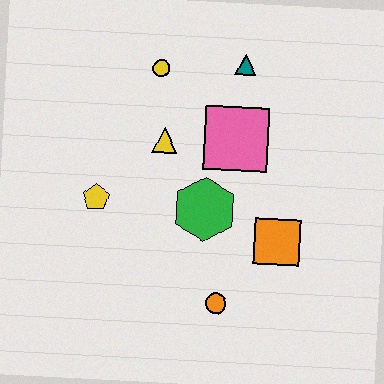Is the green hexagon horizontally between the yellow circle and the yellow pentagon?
No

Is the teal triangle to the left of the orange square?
Yes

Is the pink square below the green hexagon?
No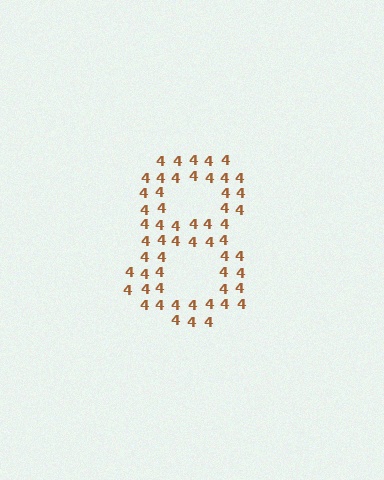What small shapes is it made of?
It is made of small digit 4's.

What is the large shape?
The large shape is the digit 8.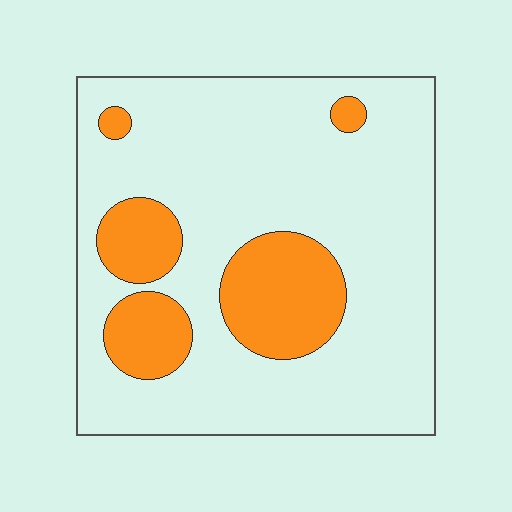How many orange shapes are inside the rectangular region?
5.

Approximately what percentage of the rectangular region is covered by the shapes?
Approximately 20%.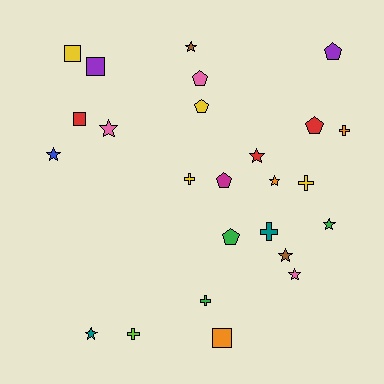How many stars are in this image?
There are 9 stars.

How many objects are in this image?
There are 25 objects.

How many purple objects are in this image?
There are 2 purple objects.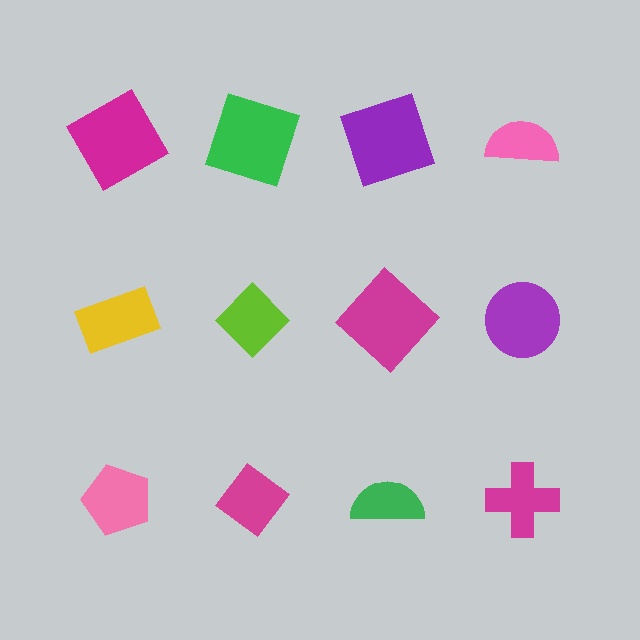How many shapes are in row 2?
4 shapes.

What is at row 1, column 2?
A green square.